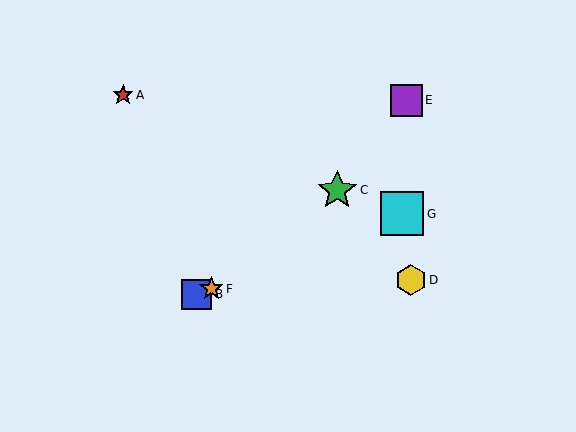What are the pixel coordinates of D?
Object D is at (411, 280).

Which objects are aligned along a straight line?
Objects B, F, G are aligned along a straight line.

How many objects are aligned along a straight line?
3 objects (B, F, G) are aligned along a straight line.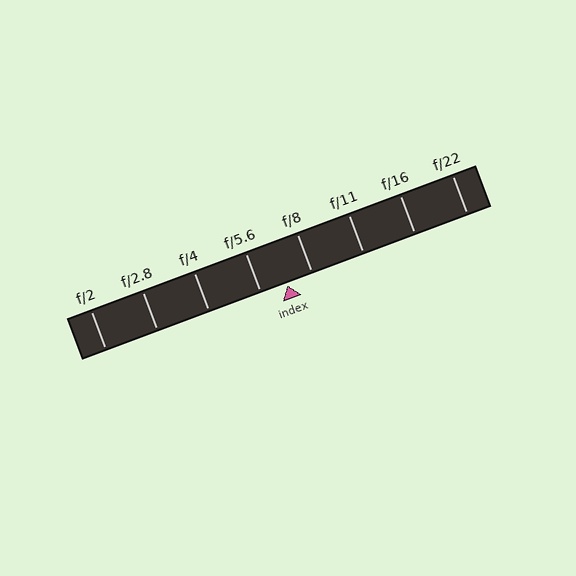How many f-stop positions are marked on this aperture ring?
There are 8 f-stop positions marked.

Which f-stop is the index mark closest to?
The index mark is closest to f/8.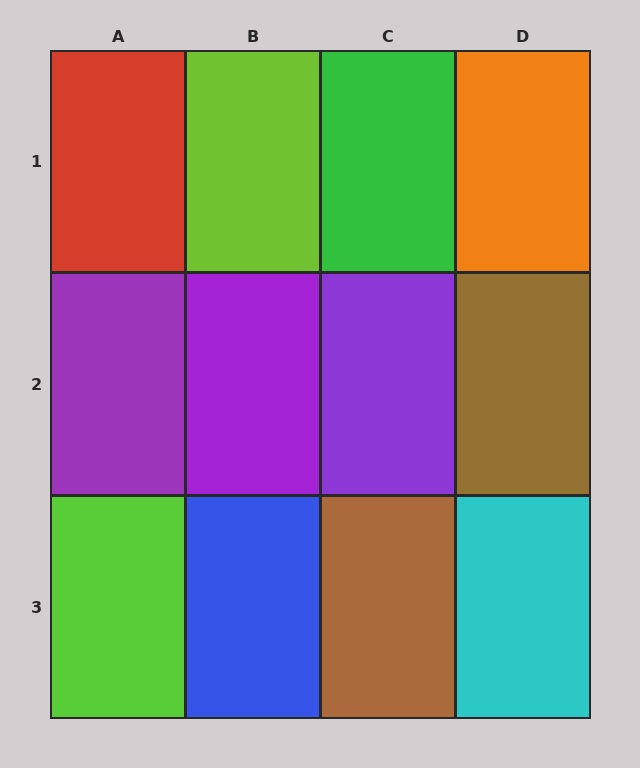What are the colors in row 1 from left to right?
Red, lime, green, orange.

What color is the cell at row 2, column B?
Purple.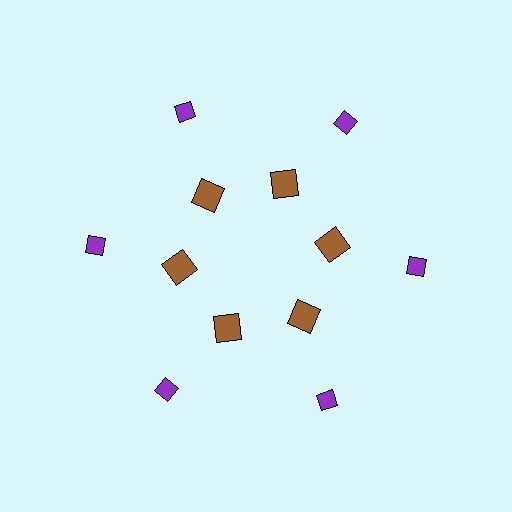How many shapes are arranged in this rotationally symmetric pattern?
There are 12 shapes, arranged in 6 groups of 2.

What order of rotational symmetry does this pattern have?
This pattern has 6-fold rotational symmetry.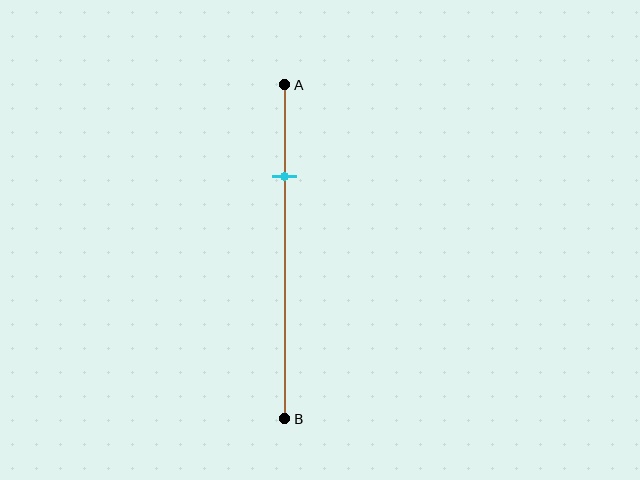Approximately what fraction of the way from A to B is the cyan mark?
The cyan mark is approximately 25% of the way from A to B.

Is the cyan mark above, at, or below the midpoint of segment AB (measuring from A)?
The cyan mark is above the midpoint of segment AB.